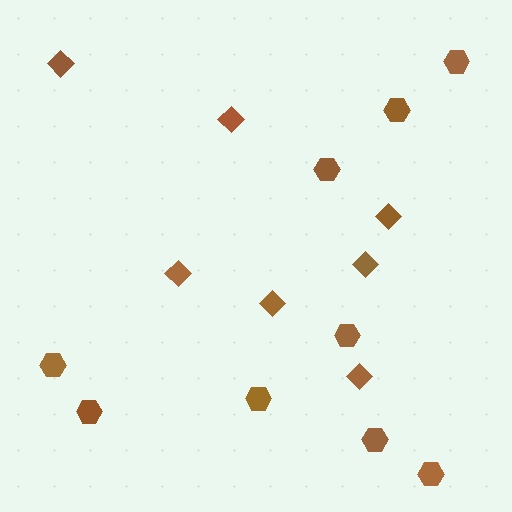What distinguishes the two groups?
There are 2 groups: one group of diamonds (7) and one group of hexagons (9).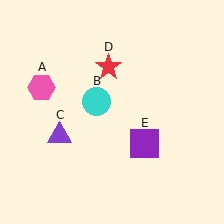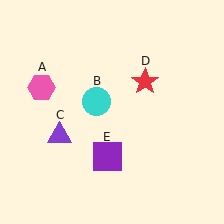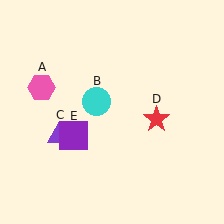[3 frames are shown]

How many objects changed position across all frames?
2 objects changed position: red star (object D), purple square (object E).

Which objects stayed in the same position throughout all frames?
Pink hexagon (object A) and cyan circle (object B) and purple triangle (object C) remained stationary.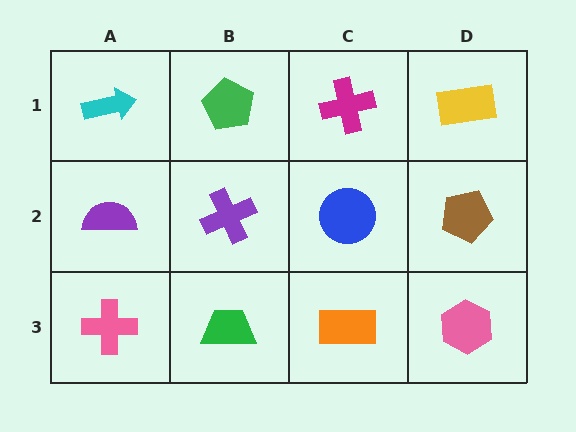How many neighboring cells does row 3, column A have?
2.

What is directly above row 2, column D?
A yellow rectangle.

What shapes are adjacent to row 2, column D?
A yellow rectangle (row 1, column D), a pink hexagon (row 3, column D), a blue circle (row 2, column C).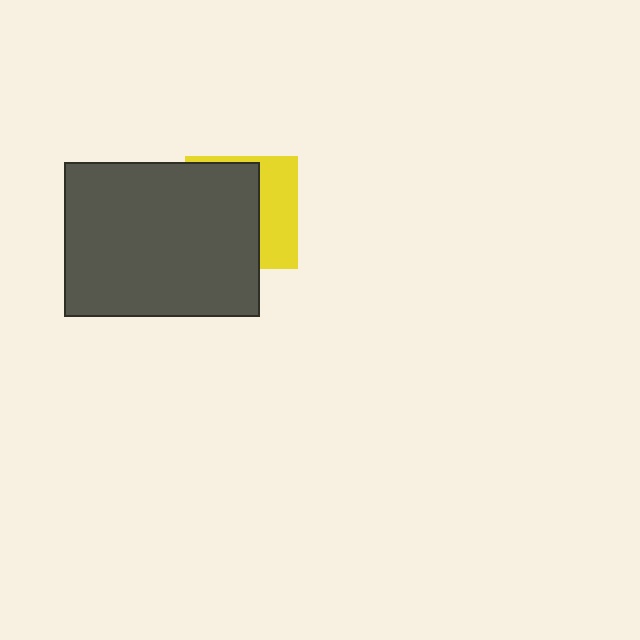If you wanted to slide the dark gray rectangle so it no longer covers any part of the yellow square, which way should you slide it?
Slide it left — that is the most direct way to separate the two shapes.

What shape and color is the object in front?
The object in front is a dark gray rectangle.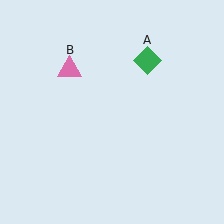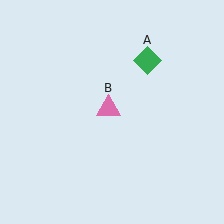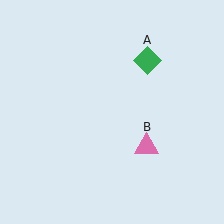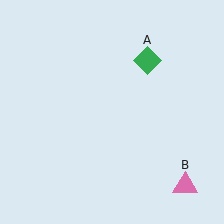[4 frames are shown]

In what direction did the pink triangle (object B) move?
The pink triangle (object B) moved down and to the right.